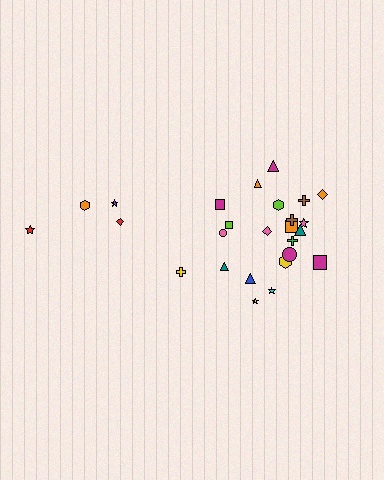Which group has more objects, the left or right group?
The right group.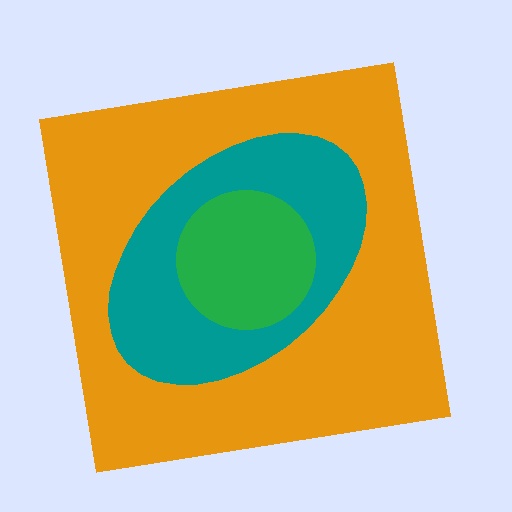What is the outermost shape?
The orange square.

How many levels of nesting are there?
3.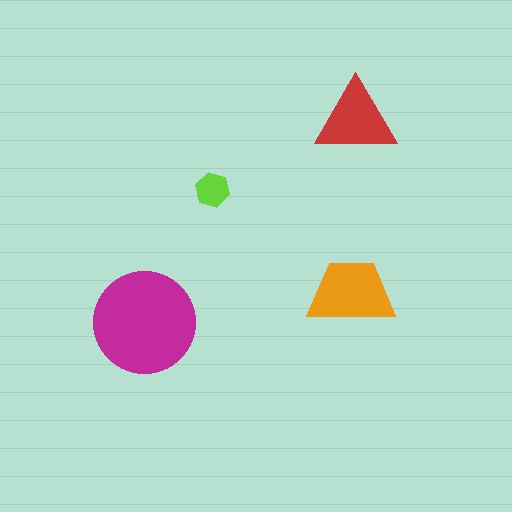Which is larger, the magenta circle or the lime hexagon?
The magenta circle.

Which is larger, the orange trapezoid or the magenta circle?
The magenta circle.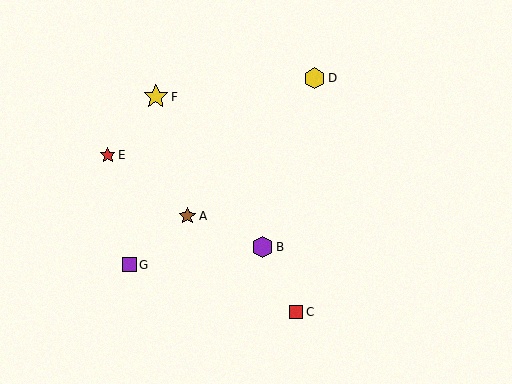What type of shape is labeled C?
Shape C is a red square.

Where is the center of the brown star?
The center of the brown star is at (187, 216).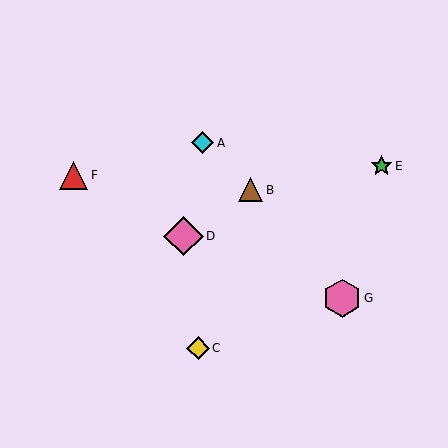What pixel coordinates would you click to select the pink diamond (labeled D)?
Click at (184, 236) to select the pink diamond D.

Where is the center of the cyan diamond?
The center of the cyan diamond is at (202, 143).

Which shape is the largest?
The pink diamond (labeled D) is the largest.